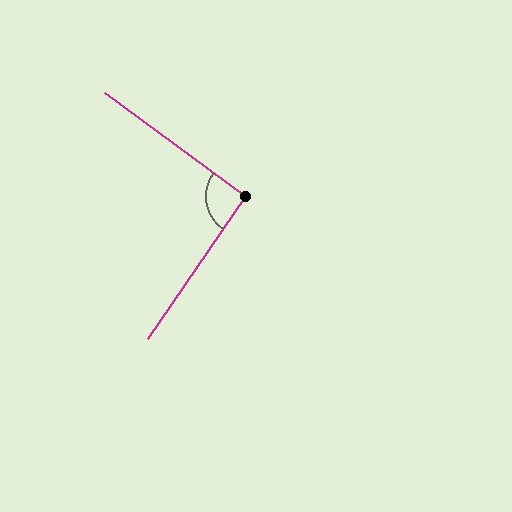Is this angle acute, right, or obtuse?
It is approximately a right angle.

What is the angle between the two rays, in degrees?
Approximately 92 degrees.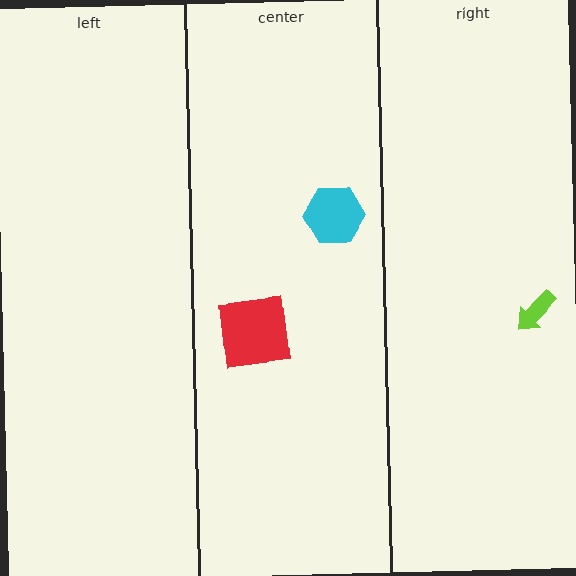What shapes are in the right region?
The lime arrow.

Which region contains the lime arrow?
The right region.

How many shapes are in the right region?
1.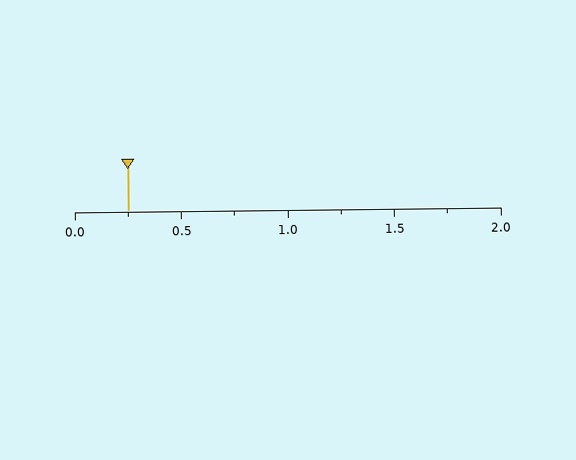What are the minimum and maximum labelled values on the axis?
The axis runs from 0.0 to 2.0.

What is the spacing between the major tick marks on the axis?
The major ticks are spaced 0.5 apart.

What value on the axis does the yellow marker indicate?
The marker indicates approximately 0.25.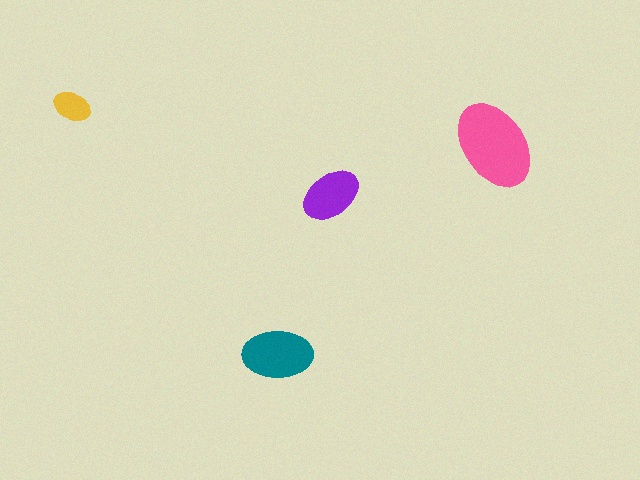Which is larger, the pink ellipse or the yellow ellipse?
The pink one.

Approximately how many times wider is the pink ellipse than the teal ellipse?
About 1.5 times wider.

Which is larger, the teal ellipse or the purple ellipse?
The teal one.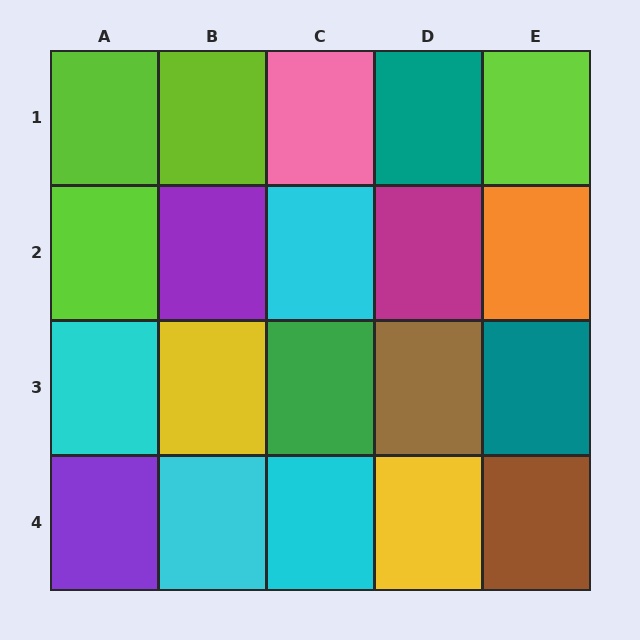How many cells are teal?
2 cells are teal.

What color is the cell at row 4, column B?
Cyan.